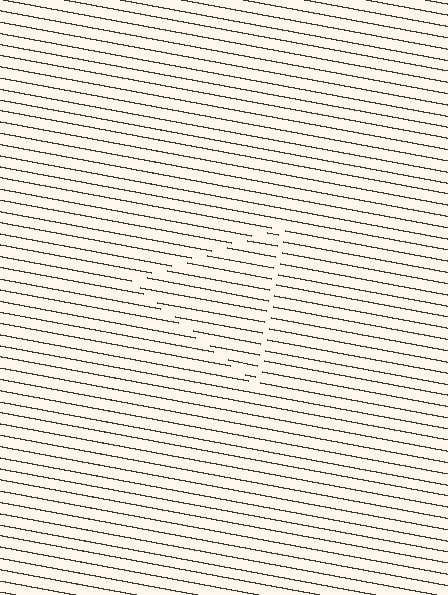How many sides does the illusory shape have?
3 sides — the line-ends trace a triangle.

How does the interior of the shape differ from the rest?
The interior of the shape contains the same grating, shifted by half a period — the contour is defined by the phase discontinuity where line-ends from the inner and outer gratings abut.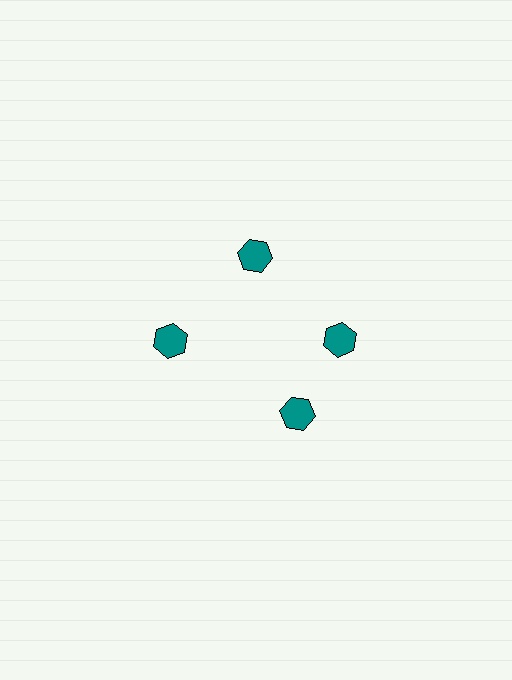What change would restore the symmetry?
The symmetry would be restored by rotating it back into even spacing with its neighbors so that all 4 hexagons sit at equal angles and equal distance from the center.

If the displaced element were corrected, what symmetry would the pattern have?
It would have 4-fold rotational symmetry — the pattern would map onto itself every 90 degrees.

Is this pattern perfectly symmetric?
No. The 4 teal hexagons are arranged in a ring, but one element near the 6 o'clock position is rotated out of alignment along the ring, breaking the 4-fold rotational symmetry.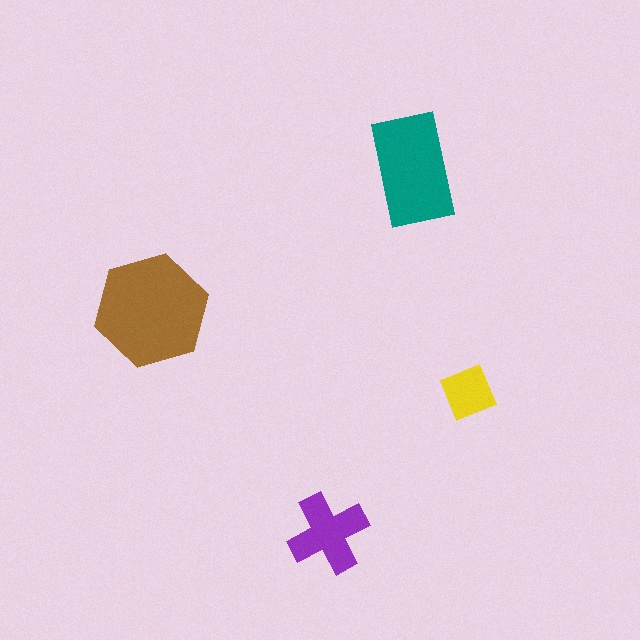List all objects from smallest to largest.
The yellow diamond, the purple cross, the teal rectangle, the brown hexagon.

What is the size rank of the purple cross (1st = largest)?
3rd.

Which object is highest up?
The teal rectangle is topmost.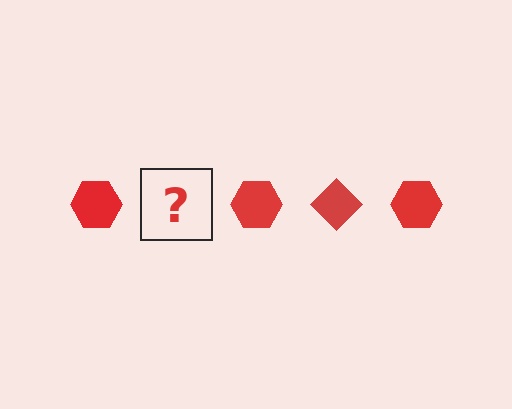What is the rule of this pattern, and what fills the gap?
The rule is that the pattern cycles through hexagon, diamond shapes in red. The gap should be filled with a red diamond.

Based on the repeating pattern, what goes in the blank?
The blank should be a red diamond.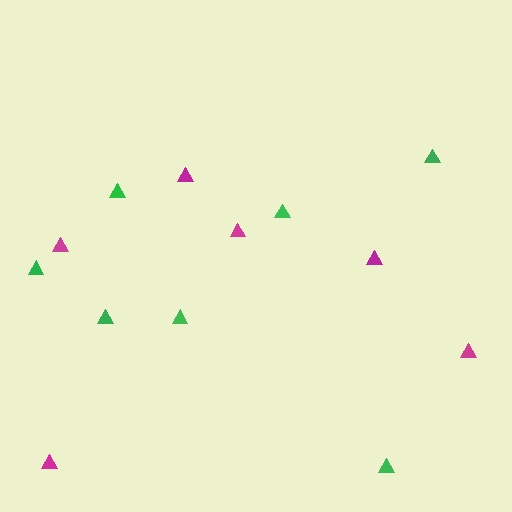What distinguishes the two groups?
There are 2 groups: one group of green triangles (7) and one group of magenta triangles (6).